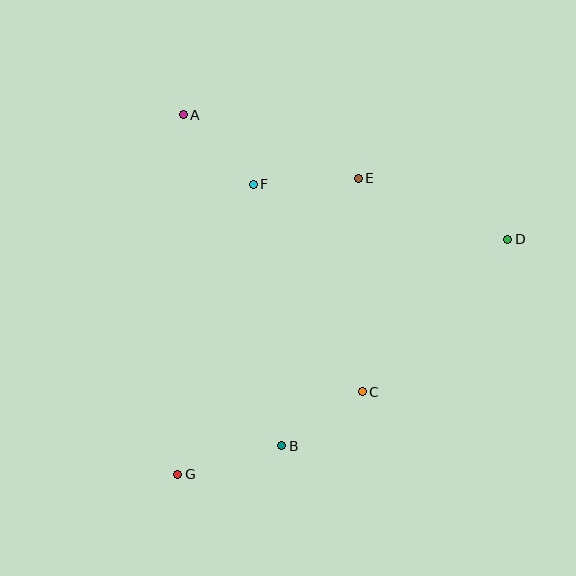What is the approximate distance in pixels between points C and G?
The distance between C and G is approximately 202 pixels.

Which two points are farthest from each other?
Points D and G are farthest from each other.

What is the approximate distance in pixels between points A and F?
The distance between A and F is approximately 99 pixels.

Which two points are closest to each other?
Points B and C are closest to each other.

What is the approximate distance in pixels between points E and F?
The distance between E and F is approximately 105 pixels.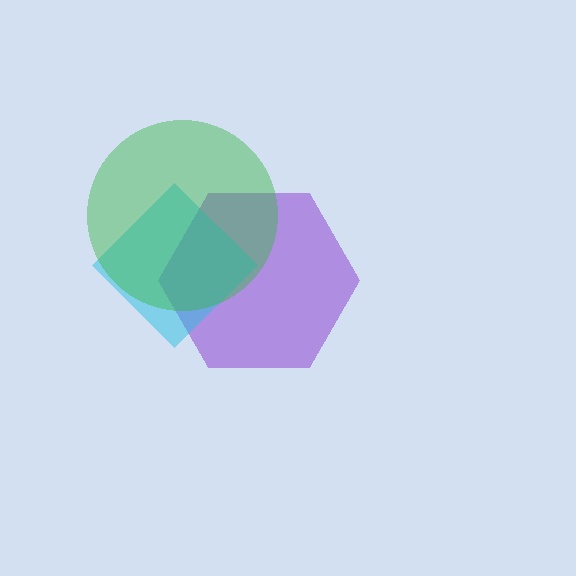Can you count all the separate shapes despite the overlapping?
Yes, there are 3 separate shapes.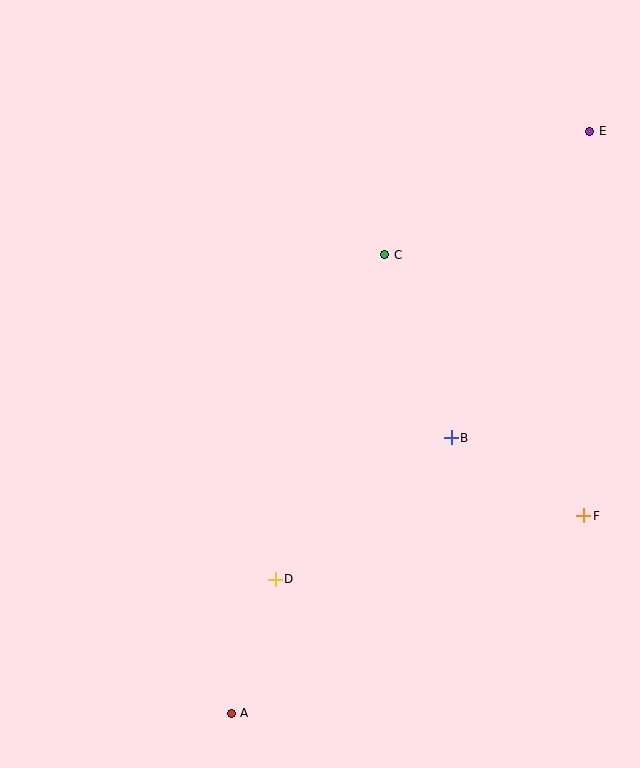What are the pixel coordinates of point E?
Point E is at (590, 131).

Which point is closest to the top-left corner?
Point C is closest to the top-left corner.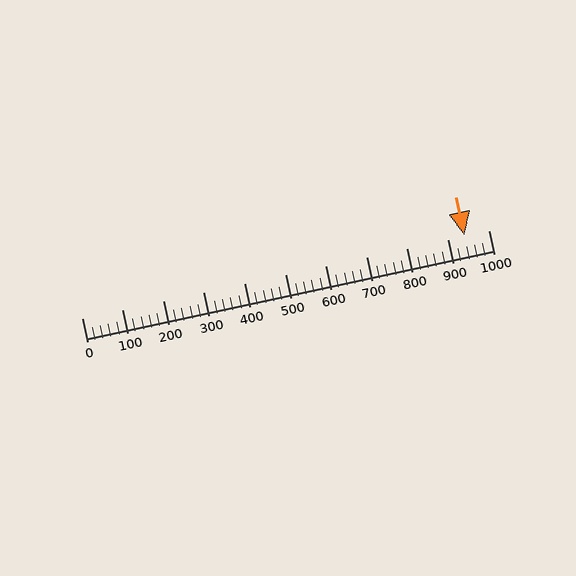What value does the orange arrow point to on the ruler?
The orange arrow points to approximately 940.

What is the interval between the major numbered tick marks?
The major tick marks are spaced 100 units apart.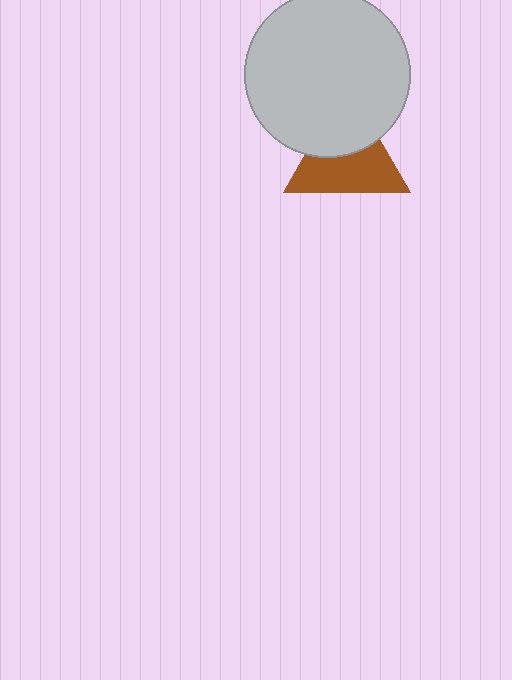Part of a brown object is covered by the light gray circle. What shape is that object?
It is a triangle.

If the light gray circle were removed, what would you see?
You would see the complete brown triangle.